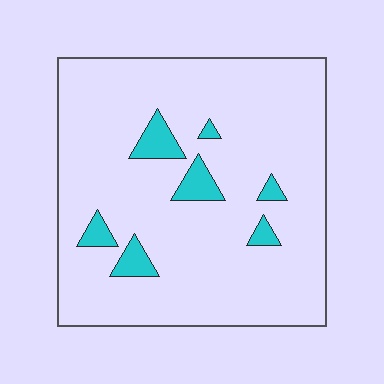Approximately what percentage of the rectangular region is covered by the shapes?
Approximately 10%.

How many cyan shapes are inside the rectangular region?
7.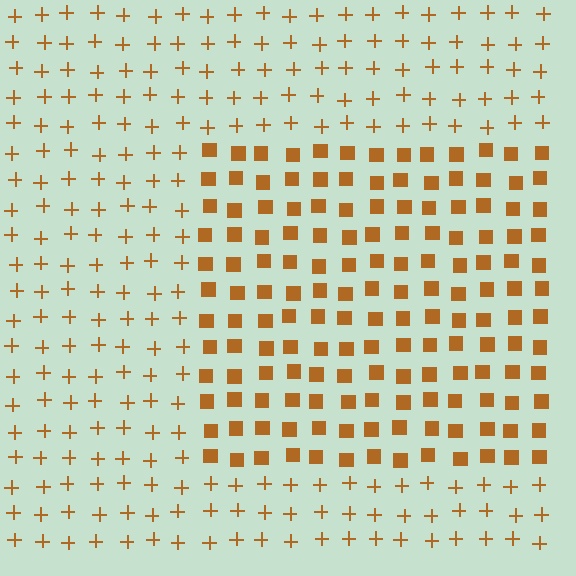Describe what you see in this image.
The image is filled with small brown elements arranged in a uniform grid. A rectangle-shaped region contains squares, while the surrounding area contains plus signs. The boundary is defined purely by the change in element shape.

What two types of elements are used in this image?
The image uses squares inside the rectangle region and plus signs outside it.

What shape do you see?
I see a rectangle.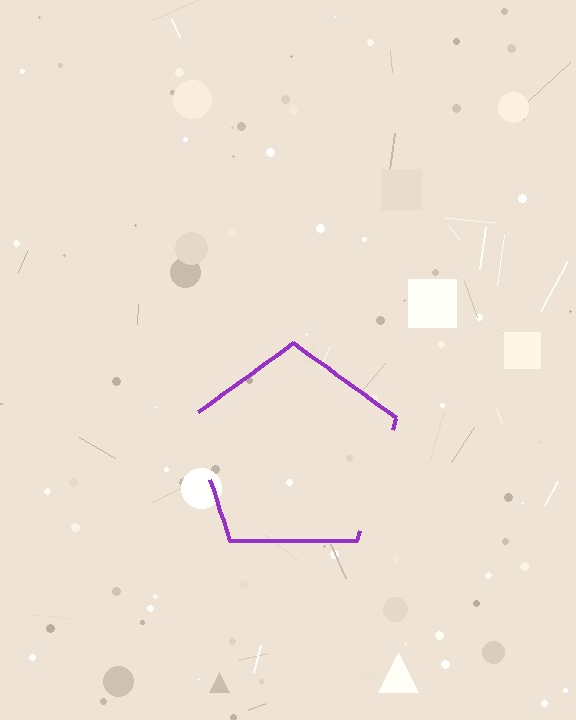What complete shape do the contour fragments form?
The contour fragments form a pentagon.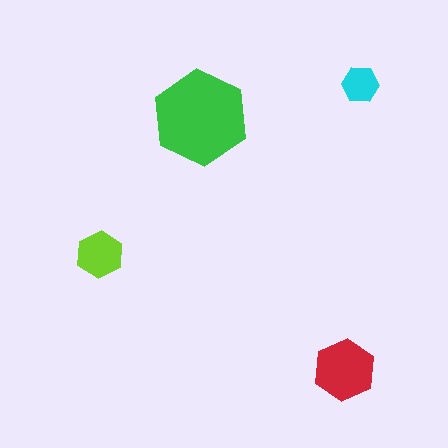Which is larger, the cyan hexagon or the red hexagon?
The red one.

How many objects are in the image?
There are 4 objects in the image.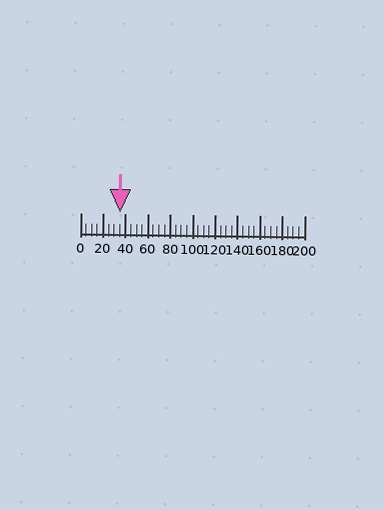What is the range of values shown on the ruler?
The ruler shows values from 0 to 200.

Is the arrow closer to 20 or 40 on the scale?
The arrow is closer to 40.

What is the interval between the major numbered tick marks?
The major tick marks are spaced 20 units apart.